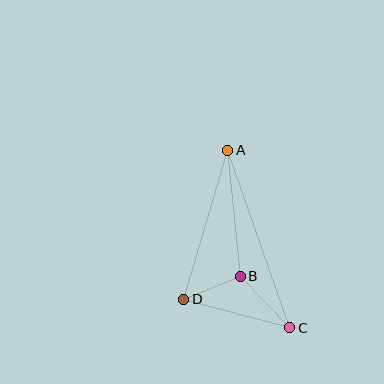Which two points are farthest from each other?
Points A and C are farthest from each other.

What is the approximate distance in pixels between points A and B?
The distance between A and B is approximately 126 pixels.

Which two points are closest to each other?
Points B and D are closest to each other.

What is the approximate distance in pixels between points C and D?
The distance between C and D is approximately 110 pixels.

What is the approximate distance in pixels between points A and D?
The distance between A and D is approximately 155 pixels.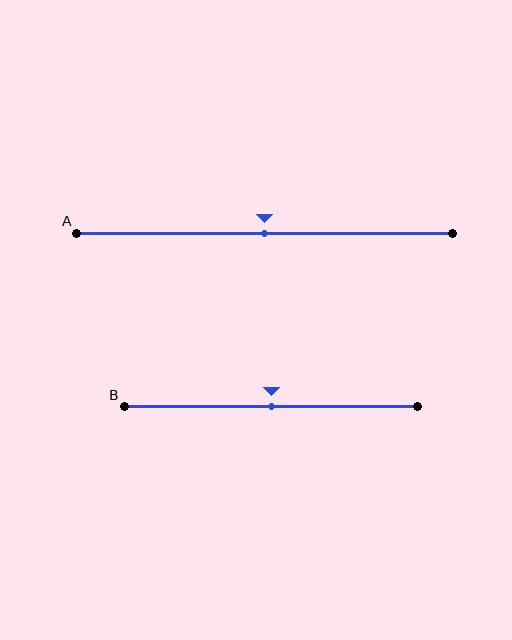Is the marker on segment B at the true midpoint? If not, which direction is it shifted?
Yes, the marker on segment B is at the true midpoint.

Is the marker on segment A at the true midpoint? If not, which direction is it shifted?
Yes, the marker on segment A is at the true midpoint.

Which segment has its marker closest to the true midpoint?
Segment A has its marker closest to the true midpoint.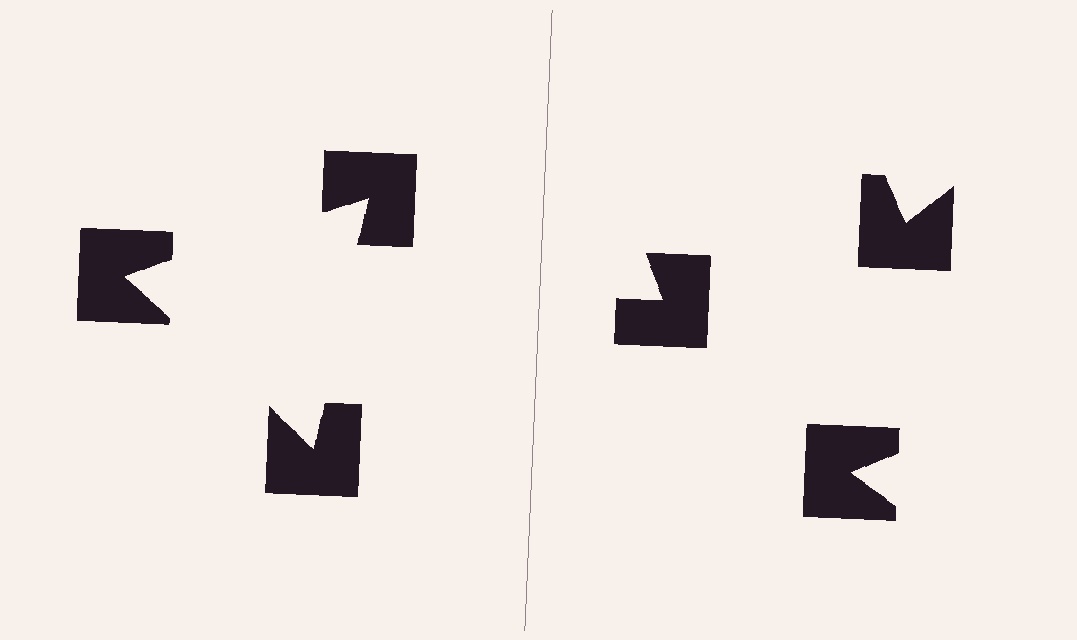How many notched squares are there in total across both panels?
6 — 3 on each side.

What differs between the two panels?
The notched squares are positioned identically on both sides; only the wedge orientations differ. On the left they align to a triangle; on the right they are misaligned.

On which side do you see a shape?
An illusory triangle appears on the left side. On the right side the wedge cuts are rotated, so no coherent shape forms.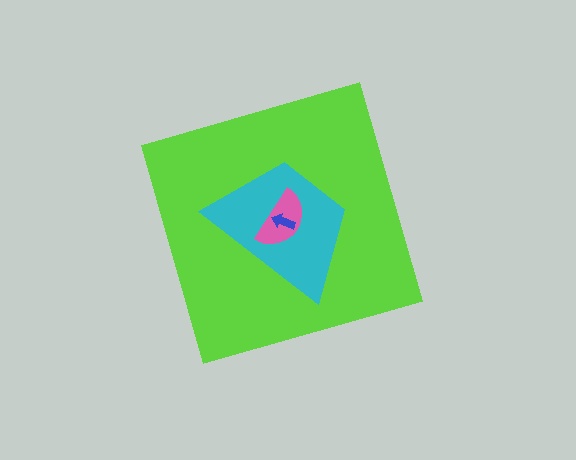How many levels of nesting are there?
4.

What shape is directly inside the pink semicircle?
The blue arrow.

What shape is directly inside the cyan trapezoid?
The pink semicircle.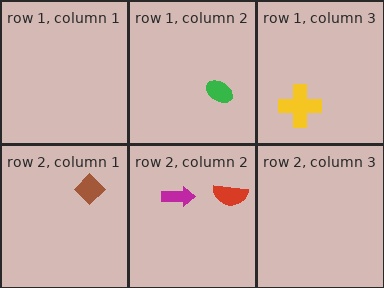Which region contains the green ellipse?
The row 1, column 2 region.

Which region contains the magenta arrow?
The row 2, column 2 region.